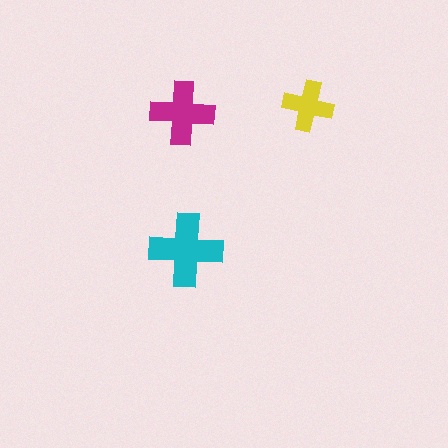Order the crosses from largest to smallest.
the cyan one, the magenta one, the yellow one.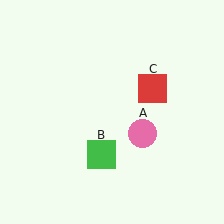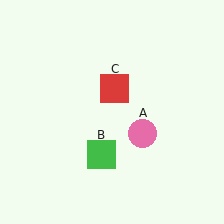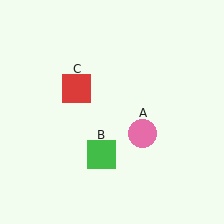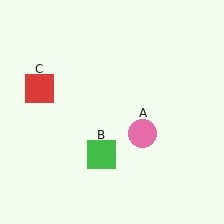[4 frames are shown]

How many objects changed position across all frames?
1 object changed position: red square (object C).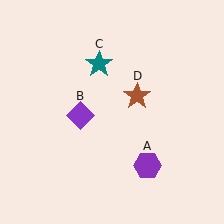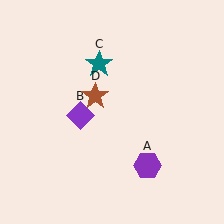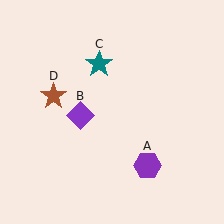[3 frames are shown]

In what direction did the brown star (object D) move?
The brown star (object D) moved left.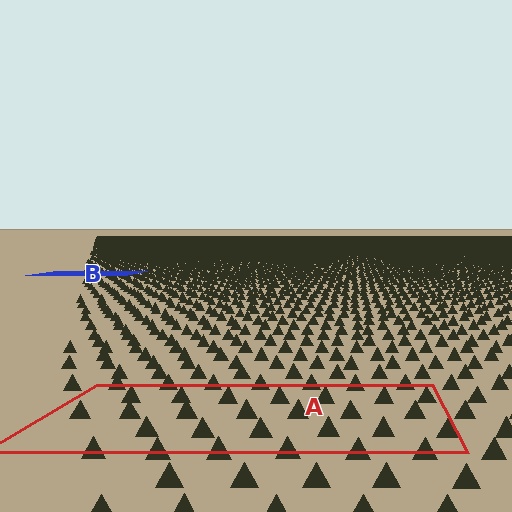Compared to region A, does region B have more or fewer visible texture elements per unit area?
Region B has more texture elements per unit area — they are packed more densely because it is farther away.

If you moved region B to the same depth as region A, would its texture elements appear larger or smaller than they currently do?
They would appear larger. At a closer depth, the same texture elements are projected at a bigger on-screen size.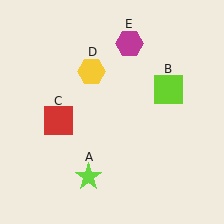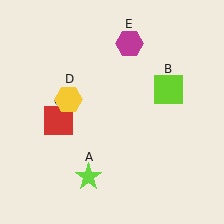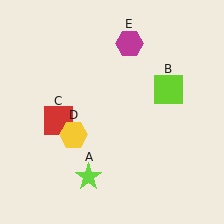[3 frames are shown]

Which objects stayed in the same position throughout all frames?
Lime star (object A) and lime square (object B) and red square (object C) and magenta hexagon (object E) remained stationary.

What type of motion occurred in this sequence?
The yellow hexagon (object D) rotated counterclockwise around the center of the scene.